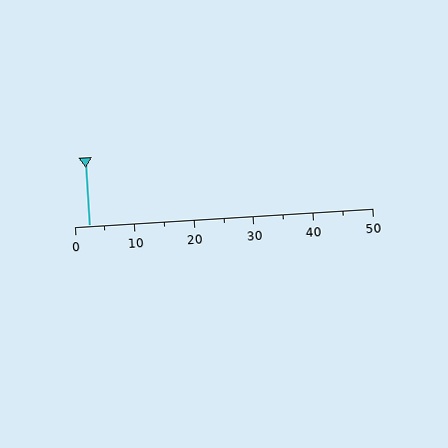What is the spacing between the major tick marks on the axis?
The major ticks are spaced 10 apart.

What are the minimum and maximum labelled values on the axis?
The axis runs from 0 to 50.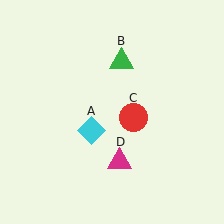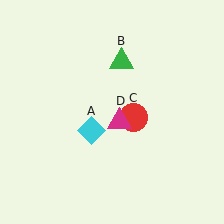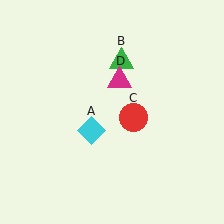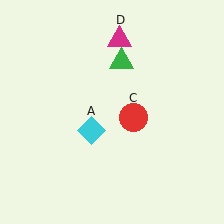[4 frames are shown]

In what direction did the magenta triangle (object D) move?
The magenta triangle (object D) moved up.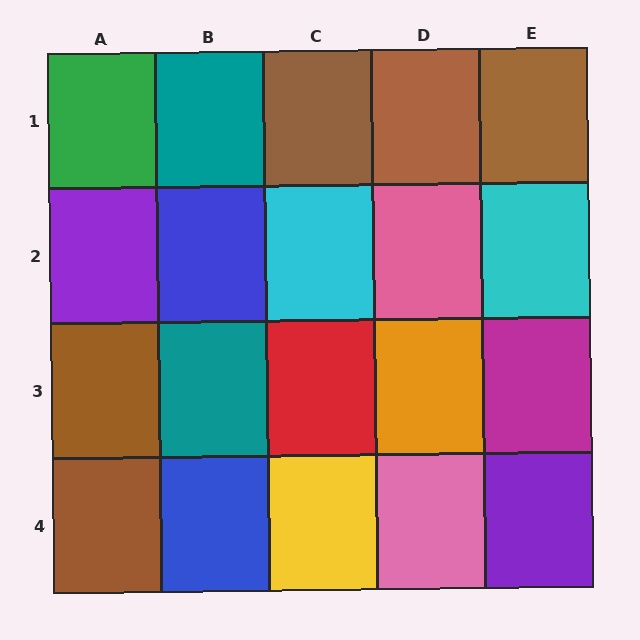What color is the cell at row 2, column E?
Cyan.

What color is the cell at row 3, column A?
Brown.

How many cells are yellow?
1 cell is yellow.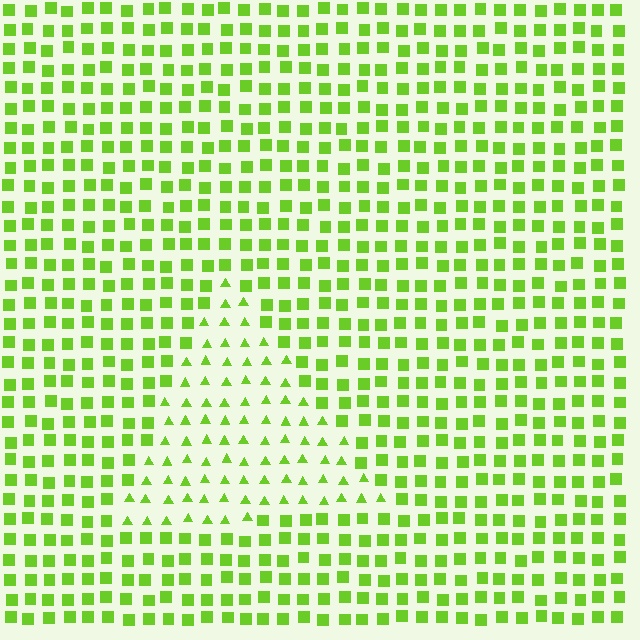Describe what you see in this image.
The image is filled with small lime elements arranged in a uniform grid. A triangle-shaped region contains triangles, while the surrounding area contains squares. The boundary is defined purely by the change in element shape.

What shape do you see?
I see a triangle.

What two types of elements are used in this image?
The image uses triangles inside the triangle region and squares outside it.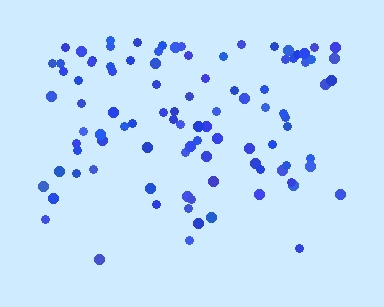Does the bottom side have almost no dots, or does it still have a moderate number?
Still a moderate number, just noticeably fewer than the top.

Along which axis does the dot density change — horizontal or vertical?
Vertical.